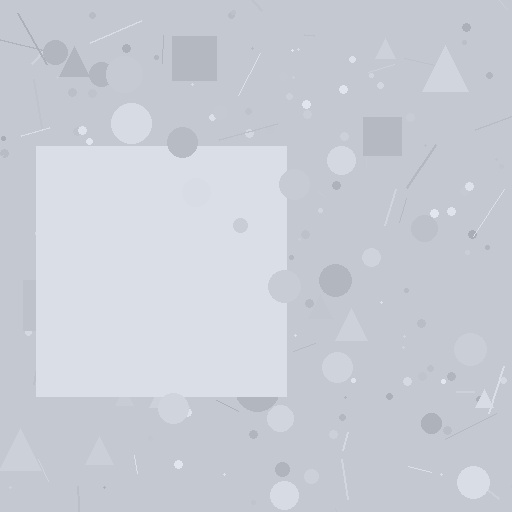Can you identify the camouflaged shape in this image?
The camouflaged shape is a square.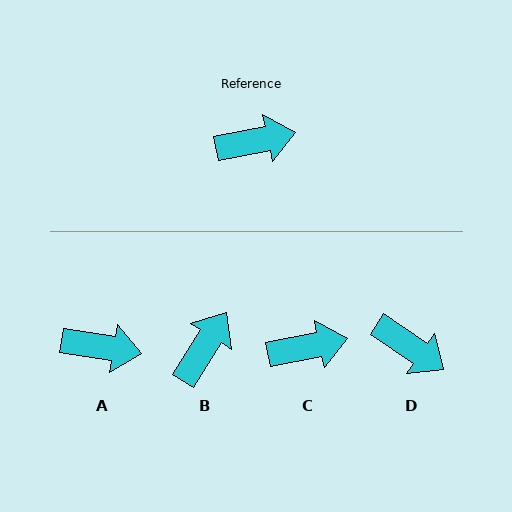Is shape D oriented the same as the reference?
No, it is off by about 46 degrees.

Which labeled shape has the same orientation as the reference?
C.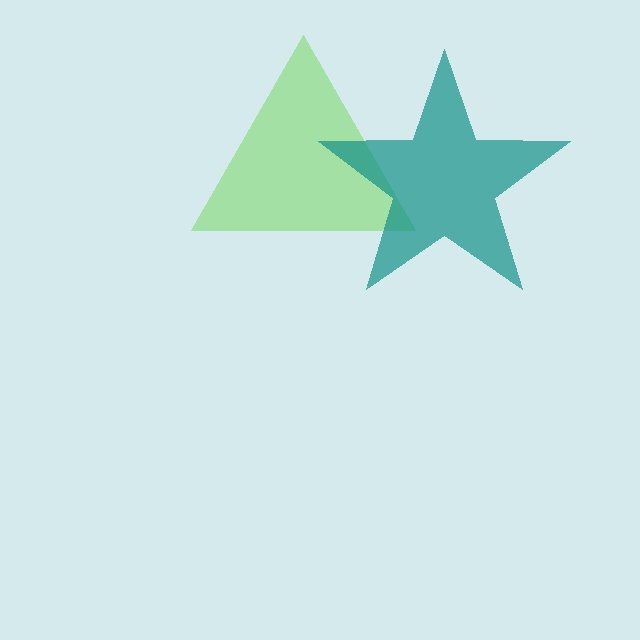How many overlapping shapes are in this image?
There are 2 overlapping shapes in the image.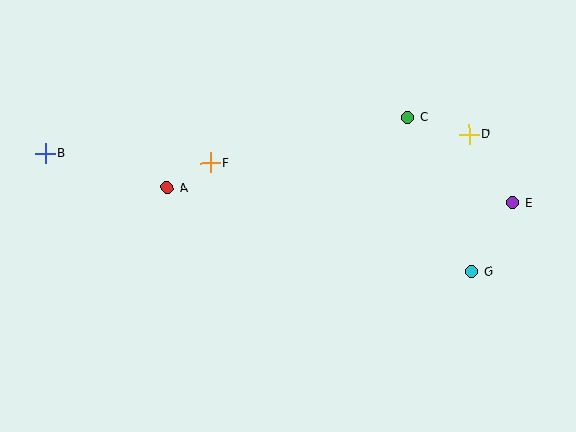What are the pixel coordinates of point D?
Point D is at (469, 134).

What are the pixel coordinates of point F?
Point F is at (210, 163).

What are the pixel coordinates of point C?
Point C is at (408, 117).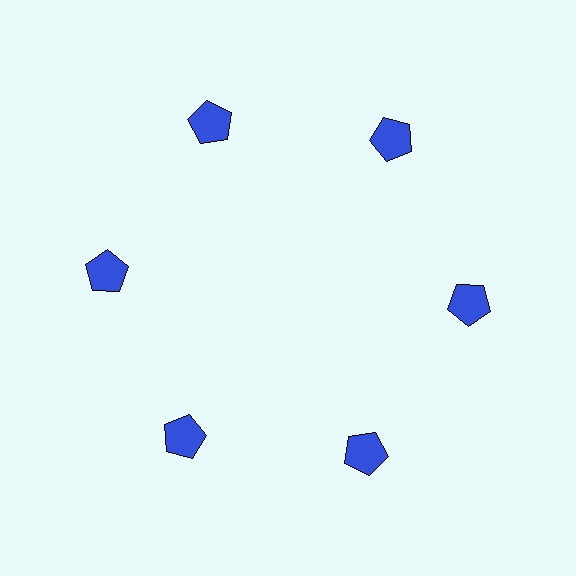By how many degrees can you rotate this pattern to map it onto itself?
The pattern maps onto itself every 60 degrees of rotation.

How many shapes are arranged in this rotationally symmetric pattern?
There are 6 shapes, arranged in 6 groups of 1.